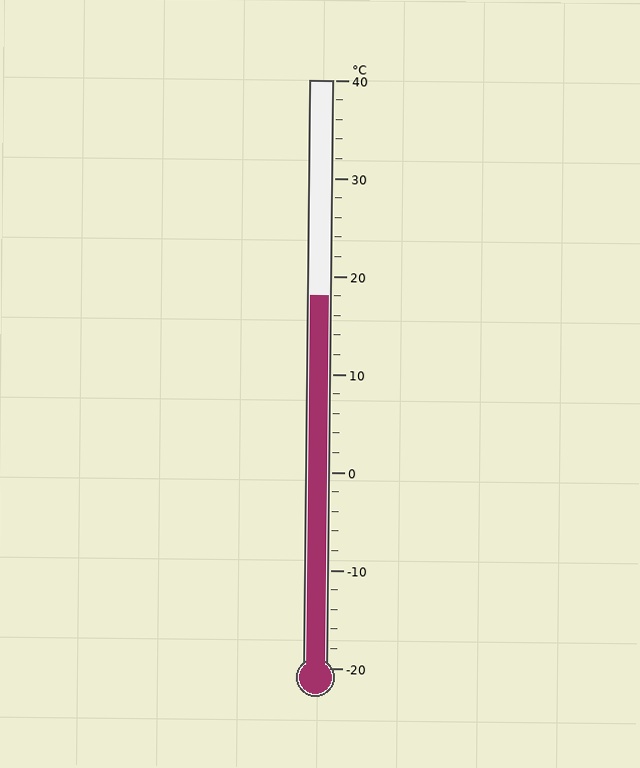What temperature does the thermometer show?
The thermometer shows approximately 18°C.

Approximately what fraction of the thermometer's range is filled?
The thermometer is filled to approximately 65% of its range.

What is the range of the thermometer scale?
The thermometer scale ranges from -20°C to 40°C.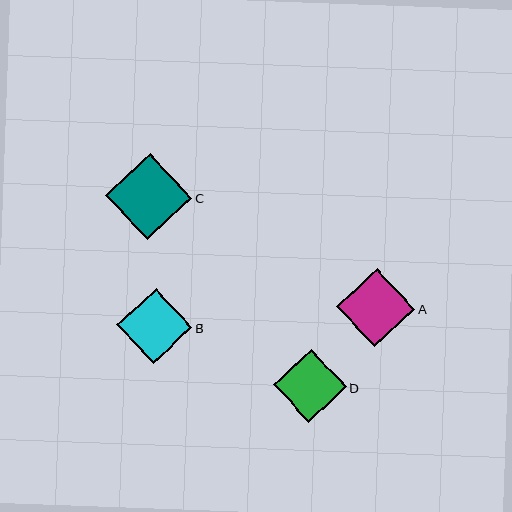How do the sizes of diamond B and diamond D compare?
Diamond B and diamond D are approximately the same size.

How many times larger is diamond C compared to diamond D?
Diamond C is approximately 1.2 times the size of diamond D.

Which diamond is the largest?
Diamond C is the largest with a size of approximately 86 pixels.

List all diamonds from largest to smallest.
From largest to smallest: C, A, B, D.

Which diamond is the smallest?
Diamond D is the smallest with a size of approximately 73 pixels.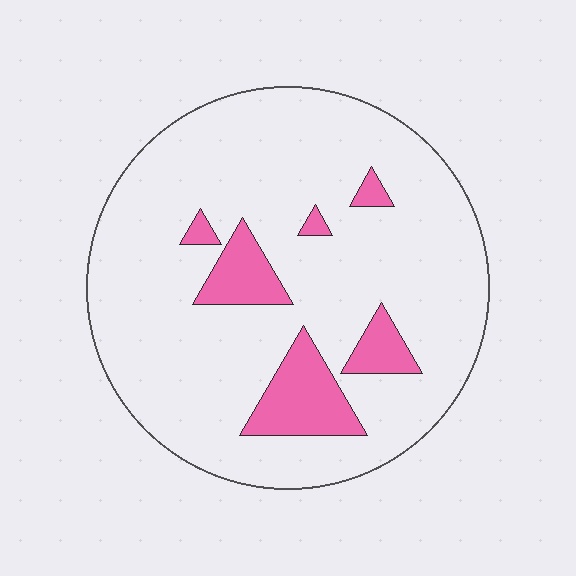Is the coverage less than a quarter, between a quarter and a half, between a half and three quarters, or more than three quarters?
Less than a quarter.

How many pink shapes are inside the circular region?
6.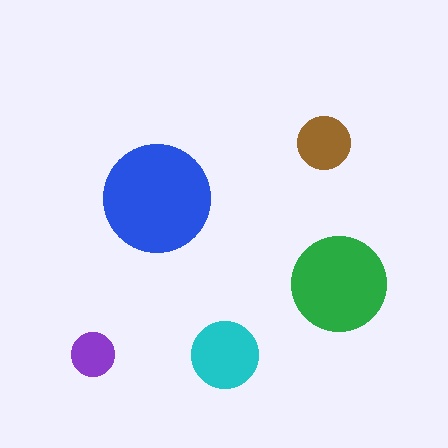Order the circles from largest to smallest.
the blue one, the green one, the cyan one, the brown one, the purple one.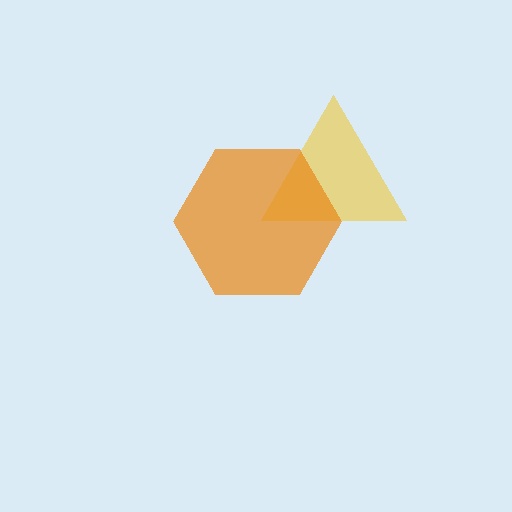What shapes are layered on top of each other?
The layered shapes are: a yellow triangle, an orange hexagon.